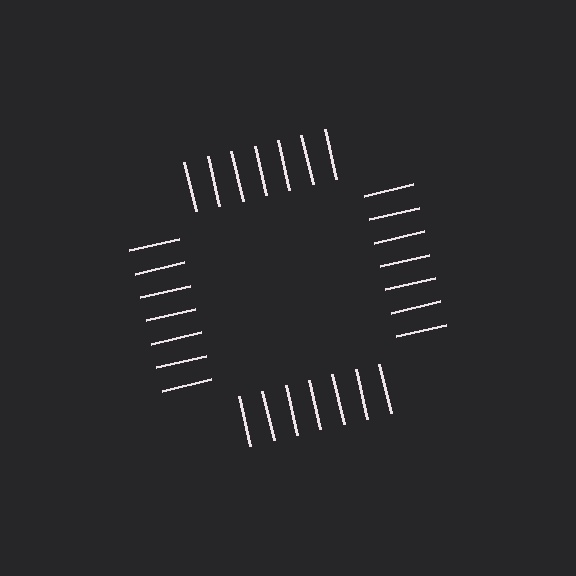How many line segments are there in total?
28 — 7 along each of the 4 edges.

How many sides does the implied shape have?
4 sides — the line-ends trace a square.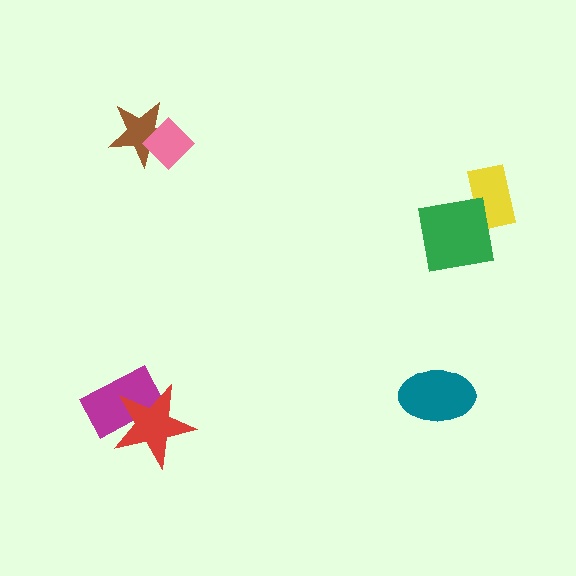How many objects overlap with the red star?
1 object overlaps with the red star.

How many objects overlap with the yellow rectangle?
1 object overlaps with the yellow rectangle.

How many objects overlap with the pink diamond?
1 object overlaps with the pink diamond.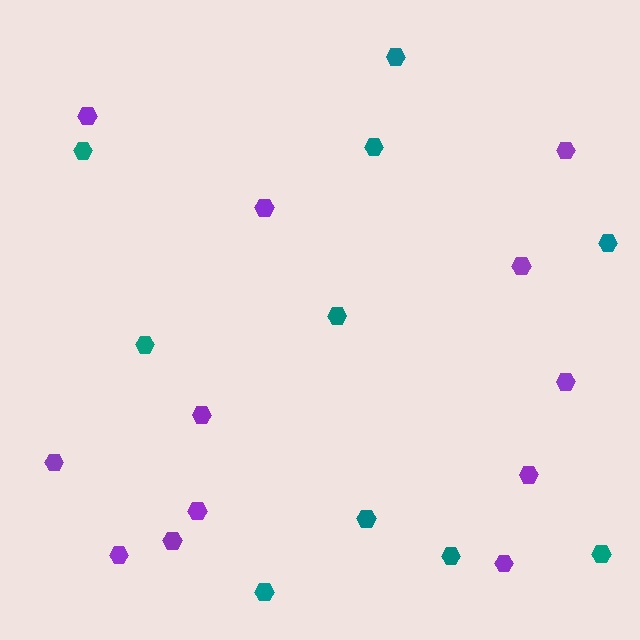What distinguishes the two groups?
There are 2 groups: one group of teal hexagons (10) and one group of purple hexagons (12).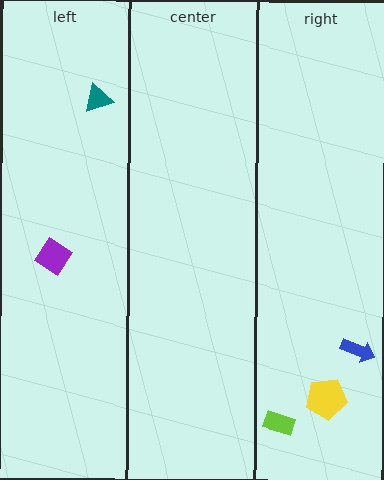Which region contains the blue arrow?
The right region.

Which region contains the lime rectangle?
The right region.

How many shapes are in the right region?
3.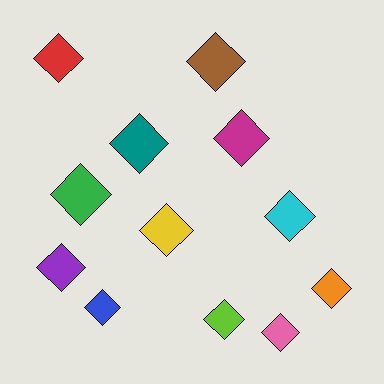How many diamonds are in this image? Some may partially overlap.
There are 12 diamonds.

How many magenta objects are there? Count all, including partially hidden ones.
There is 1 magenta object.